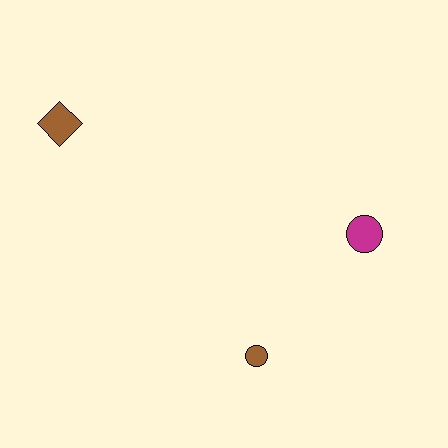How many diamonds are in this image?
There is 1 diamond.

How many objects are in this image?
There are 3 objects.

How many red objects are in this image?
There are no red objects.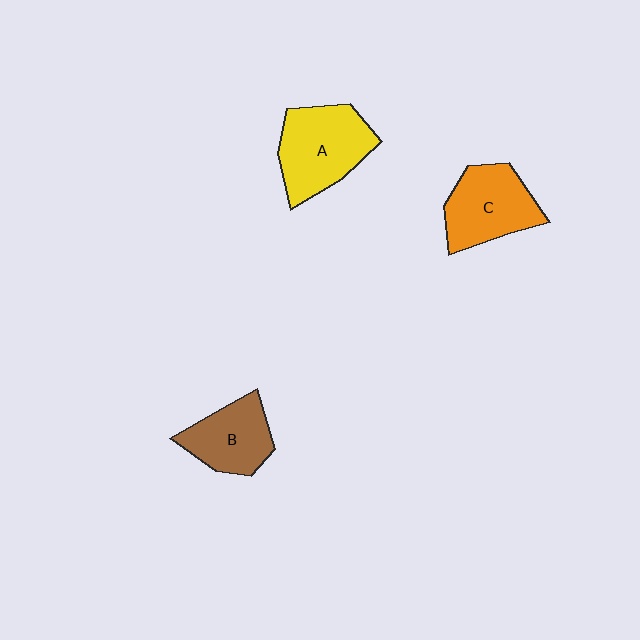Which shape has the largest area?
Shape A (yellow).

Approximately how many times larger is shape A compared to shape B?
Approximately 1.3 times.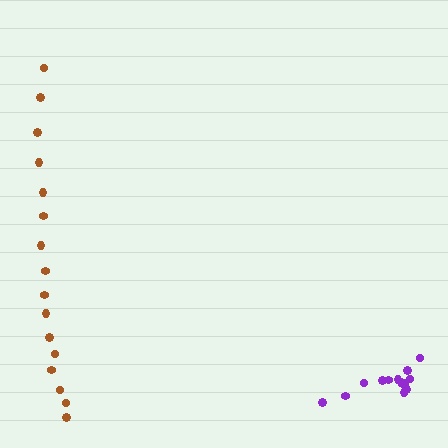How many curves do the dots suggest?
There are 2 distinct paths.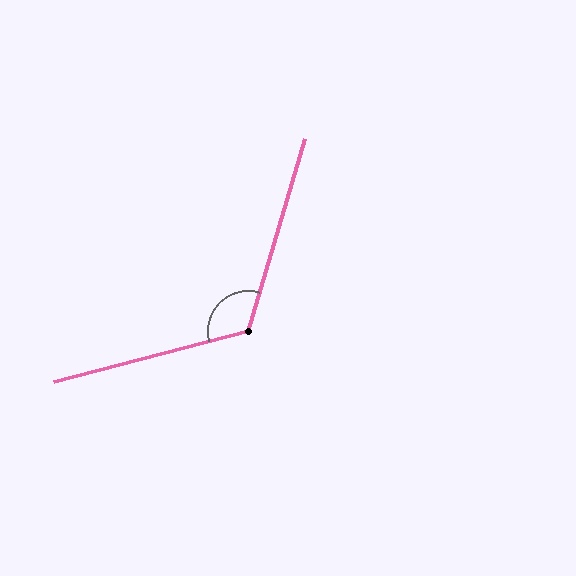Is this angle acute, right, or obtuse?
It is obtuse.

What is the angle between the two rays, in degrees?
Approximately 121 degrees.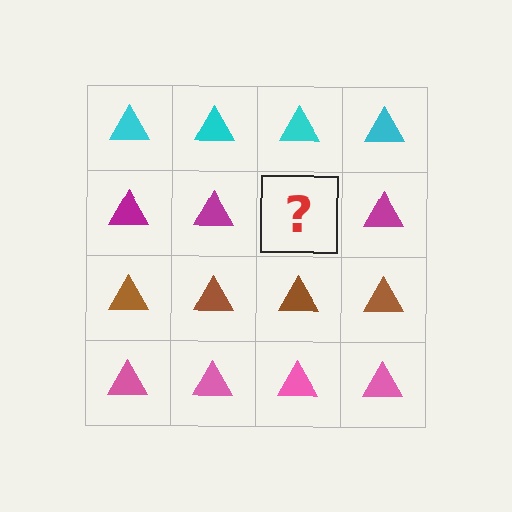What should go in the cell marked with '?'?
The missing cell should contain a magenta triangle.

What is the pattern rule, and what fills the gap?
The rule is that each row has a consistent color. The gap should be filled with a magenta triangle.